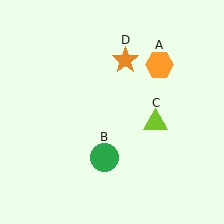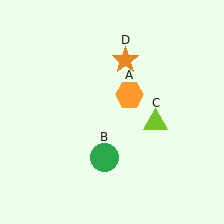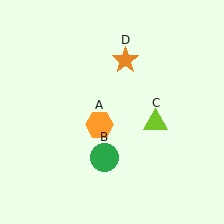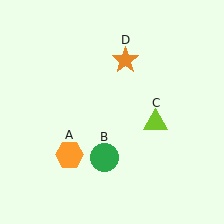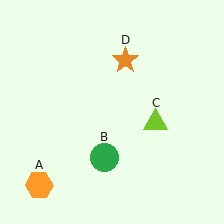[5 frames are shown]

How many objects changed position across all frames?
1 object changed position: orange hexagon (object A).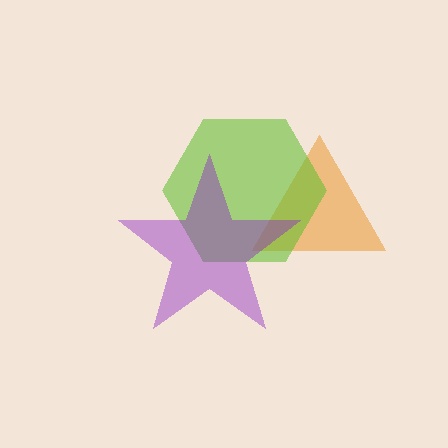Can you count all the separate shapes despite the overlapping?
Yes, there are 3 separate shapes.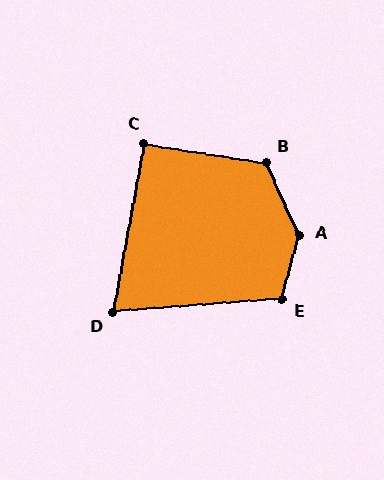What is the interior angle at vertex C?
Approximately 92 degrees (approximately right).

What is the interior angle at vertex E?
Approximately 110 degrees (obtuse).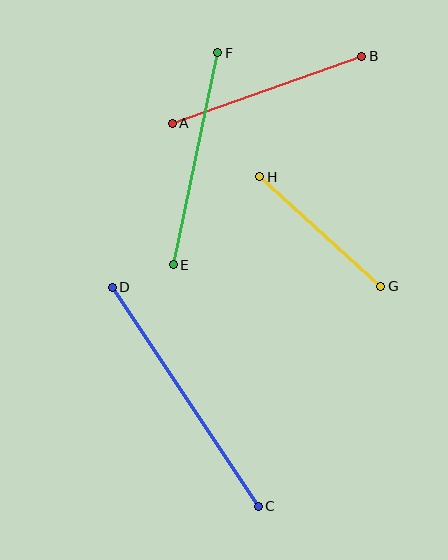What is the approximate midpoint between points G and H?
The midpoint is at approximately (320, 232) pixels.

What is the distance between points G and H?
The distance is approximately 163 pixels.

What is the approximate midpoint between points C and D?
The midpoint is at approximately (185, 397) pixels.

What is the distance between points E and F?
The distance is approximately 216 pixels.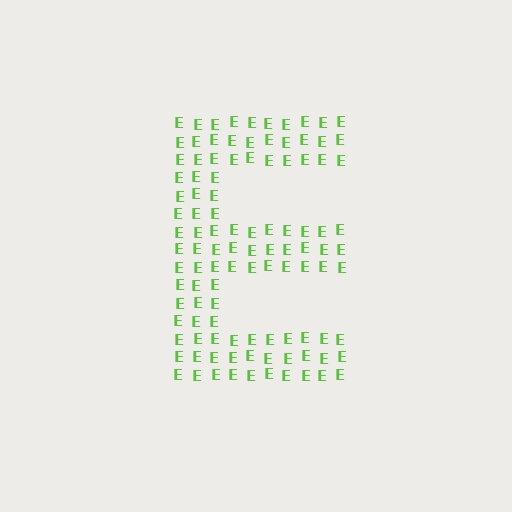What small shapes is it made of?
It is made of small letter E's.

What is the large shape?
The large shape is the letter E.